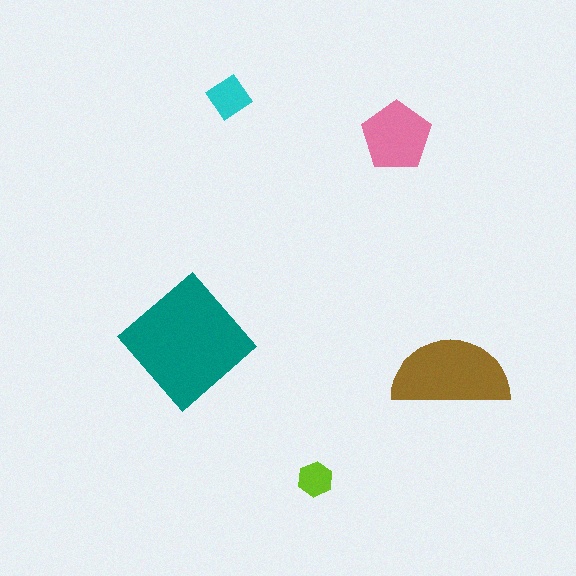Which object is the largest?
The teal diamond.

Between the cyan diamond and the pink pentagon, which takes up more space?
The pink pentagon.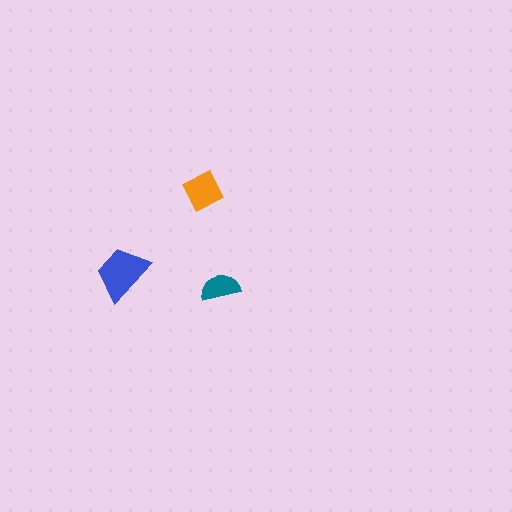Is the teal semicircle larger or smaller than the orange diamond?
Smaller.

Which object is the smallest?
The teal semicircle.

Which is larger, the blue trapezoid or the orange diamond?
The blue trapezoid.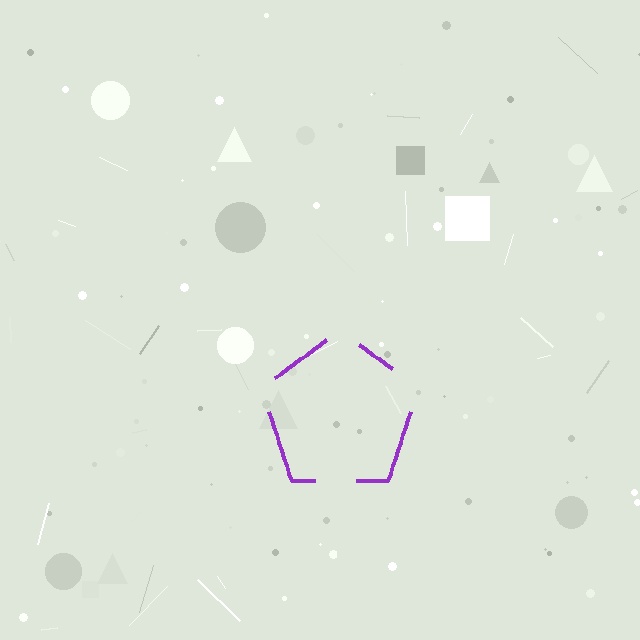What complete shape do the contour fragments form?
The contour fragments form a pentagon.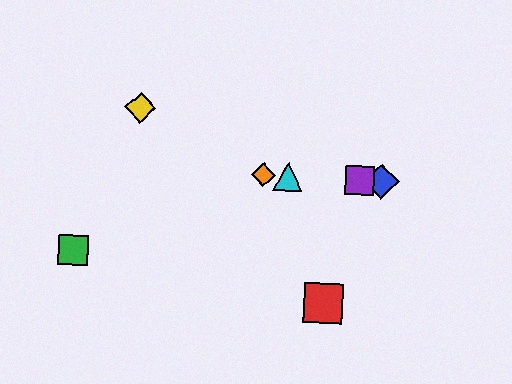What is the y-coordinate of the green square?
The green square is at y≈250.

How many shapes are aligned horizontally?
4 shapes (the blue diamond, the purple square, the orange diamond, the cyan triangle) are aligned horizontally.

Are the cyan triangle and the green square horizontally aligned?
No, the cyan triangle is at y≈176 and the green square is at y≈250.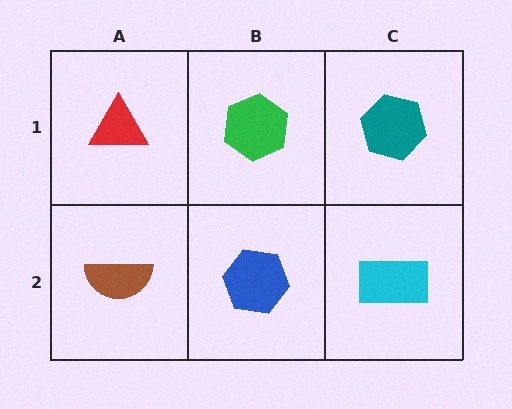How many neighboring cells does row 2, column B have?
3.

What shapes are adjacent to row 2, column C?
A teal hexagon (row 1, column C), a blue hexagon (row 2, column B).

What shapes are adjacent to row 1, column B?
A blue hexagon (row 2, column B), a red triangle (row 1, column A), a teal hexagon (row 1, column C).